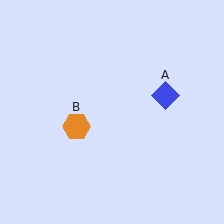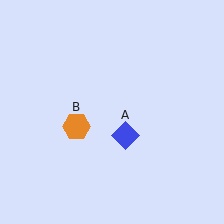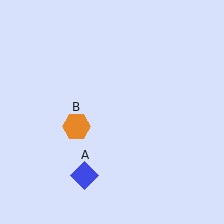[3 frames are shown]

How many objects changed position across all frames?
1 object changed position: blue diamond (object A).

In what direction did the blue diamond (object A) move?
The blue diamond (object A) moved down and to the left.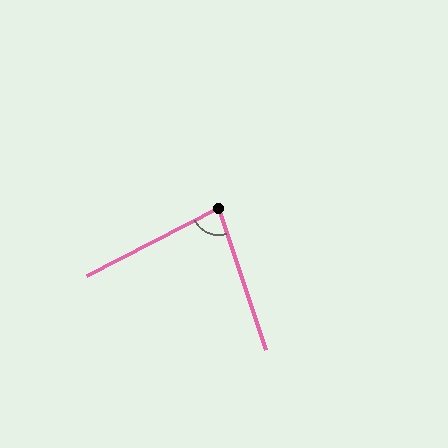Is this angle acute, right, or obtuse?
It is acute.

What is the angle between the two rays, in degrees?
Approximately 81 degrees.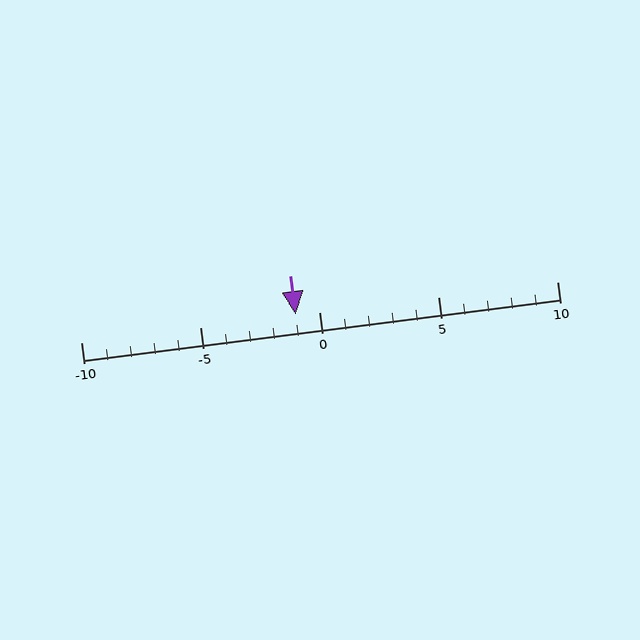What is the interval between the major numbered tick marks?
The major tick marks are spaced 5 units apart.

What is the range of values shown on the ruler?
The ruler shows values from -10 to 10.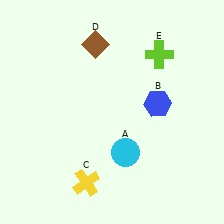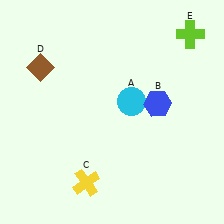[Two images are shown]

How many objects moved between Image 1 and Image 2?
3 objects moved between the two images.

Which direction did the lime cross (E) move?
The lime cross (E) moved right.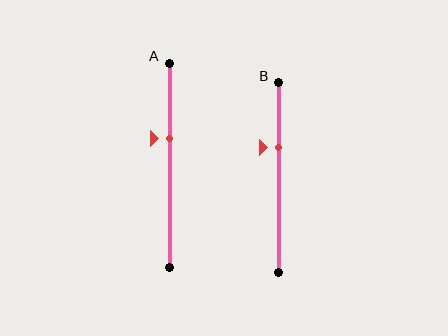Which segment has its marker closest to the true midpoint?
Segment A has its marker closest to the true midpoint.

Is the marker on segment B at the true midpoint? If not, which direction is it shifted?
No, the marker on segment B is shifted upward by about 16% of the segment length.